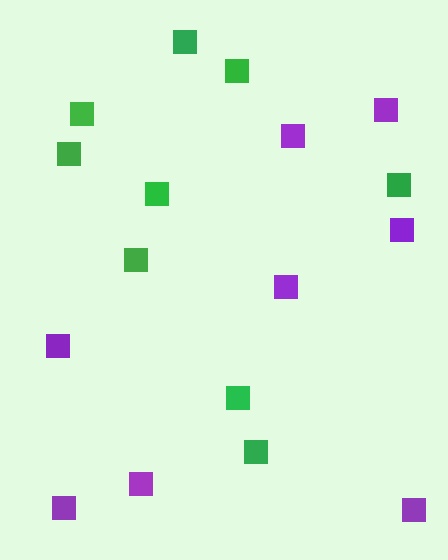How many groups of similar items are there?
There are 2 groups: one group of purple squares (8) and one group of green squares (9).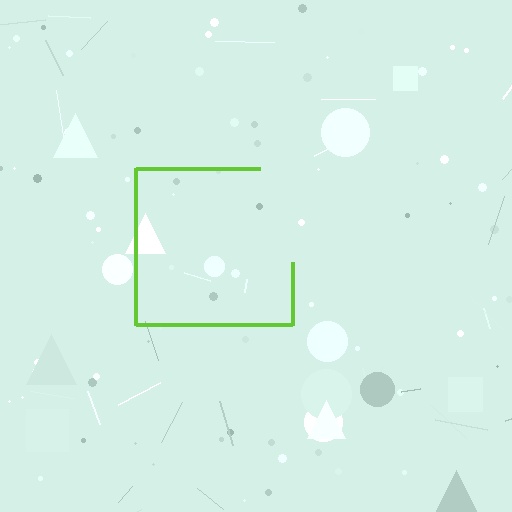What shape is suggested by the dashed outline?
The dashed outline suggests a square.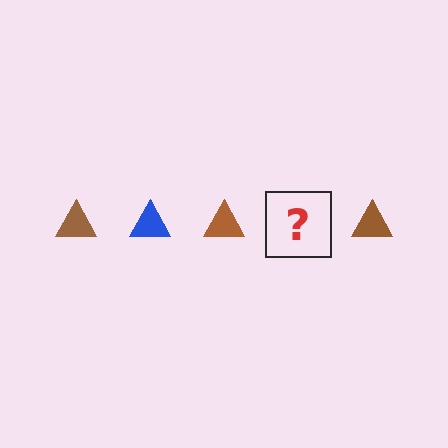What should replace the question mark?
The question mark should be replaced with a blue triangle.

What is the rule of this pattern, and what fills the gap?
The rule is that the pattern cycles through brown, blue triangles. The gap should be filled with a blue triangle.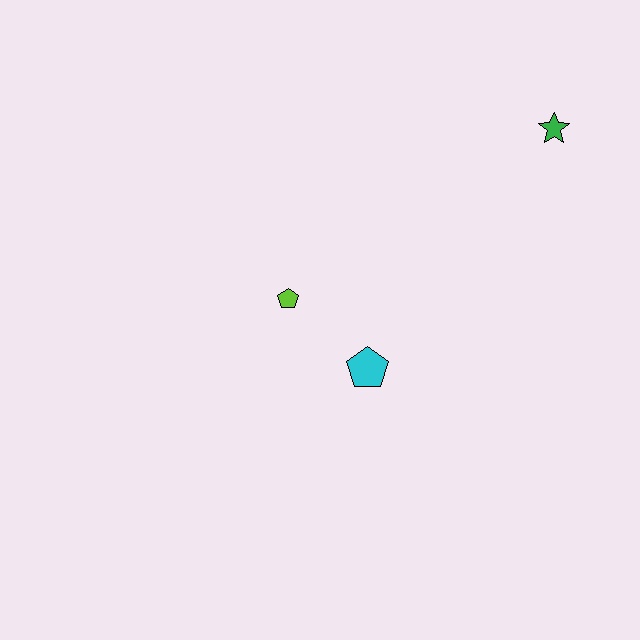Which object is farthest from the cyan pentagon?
The green star is farthest from the cyan pentagon.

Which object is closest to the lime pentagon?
The cyan pentagon is closest to the lime pentagon.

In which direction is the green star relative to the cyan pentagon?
The green star is above the cyan pentagon.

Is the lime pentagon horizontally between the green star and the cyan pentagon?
No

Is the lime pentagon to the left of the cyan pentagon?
Yes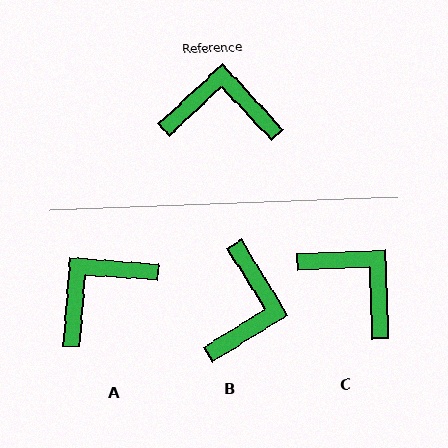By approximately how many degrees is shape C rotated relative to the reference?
Approximately 40 degrees clockwise.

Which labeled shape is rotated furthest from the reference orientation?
B, about 101 degrees away.